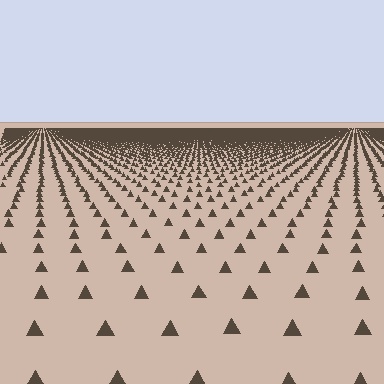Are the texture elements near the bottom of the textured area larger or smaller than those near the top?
Larger. Near the bottom, elements are closer to the viewer and appear at a bigger on-screen size.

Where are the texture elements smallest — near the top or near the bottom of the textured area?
Near the top.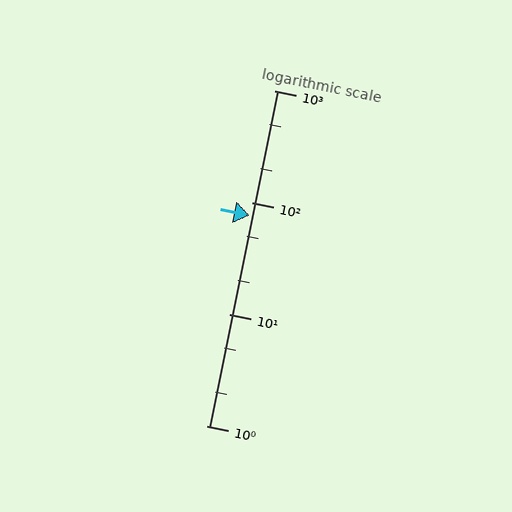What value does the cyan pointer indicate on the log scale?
The pointer indicates approximately 76.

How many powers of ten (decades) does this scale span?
The scale spans 3 decades, from 1 to 1000.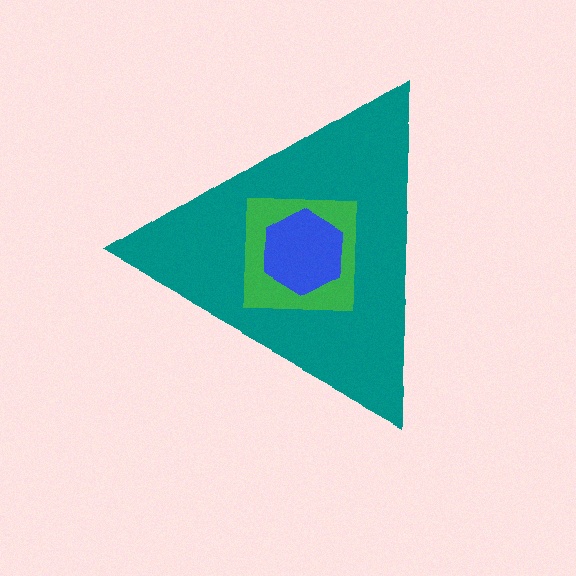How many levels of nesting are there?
3.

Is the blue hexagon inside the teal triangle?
Yes.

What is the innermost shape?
The blue hexagon.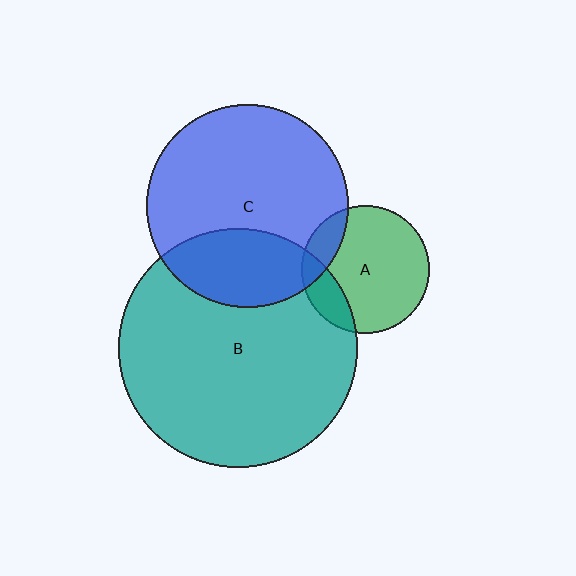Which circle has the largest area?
Circle B (teal).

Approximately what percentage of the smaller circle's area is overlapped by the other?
Approximately 30%.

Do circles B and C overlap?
Yes.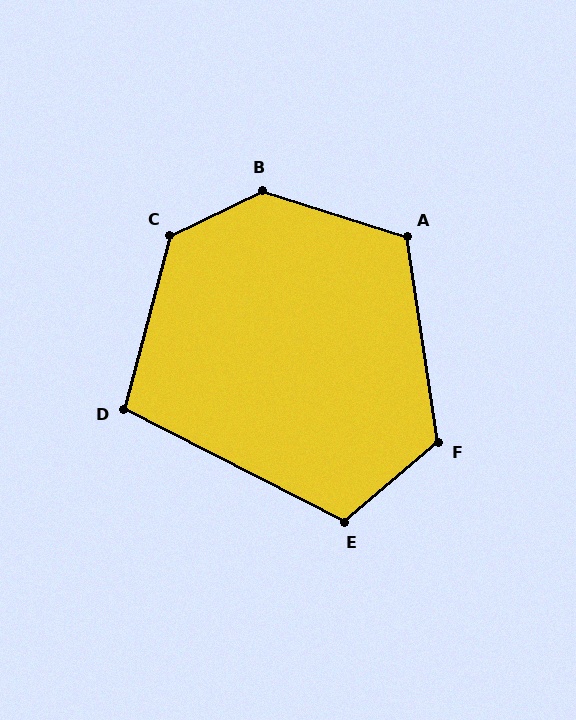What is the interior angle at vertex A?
Approximately 116 degrees (obtuse).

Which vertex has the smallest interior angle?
D, at approximately 102 degrees.